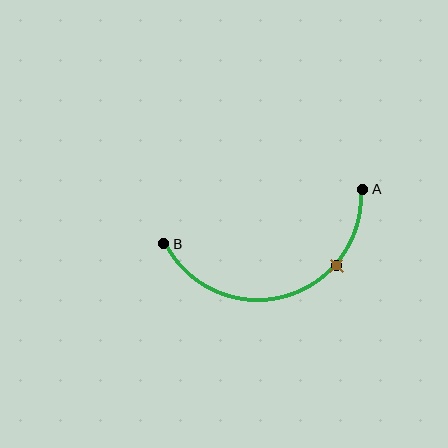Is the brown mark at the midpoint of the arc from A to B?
No. The brown mark lies on the arc but is closer to endpoint A. The arc midpoint would be at the point on the curve equidistant along the arc from both A and B.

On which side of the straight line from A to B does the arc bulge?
The arc bulges below the straight line connecting A and B.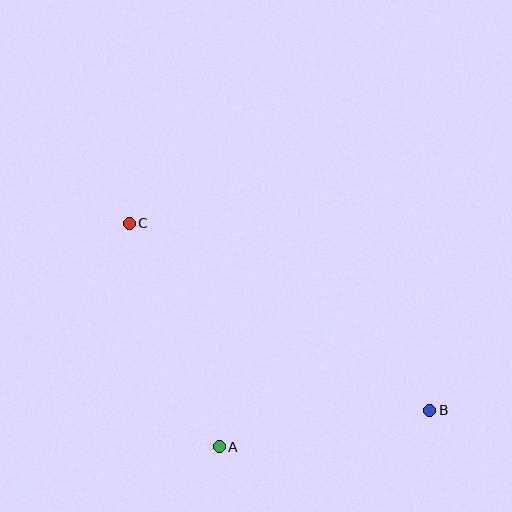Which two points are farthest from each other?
Points B and C are farthest from each other.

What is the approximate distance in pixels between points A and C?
The distance between A and C is approximately 241 pixels.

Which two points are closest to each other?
Points A and B are closest to each other.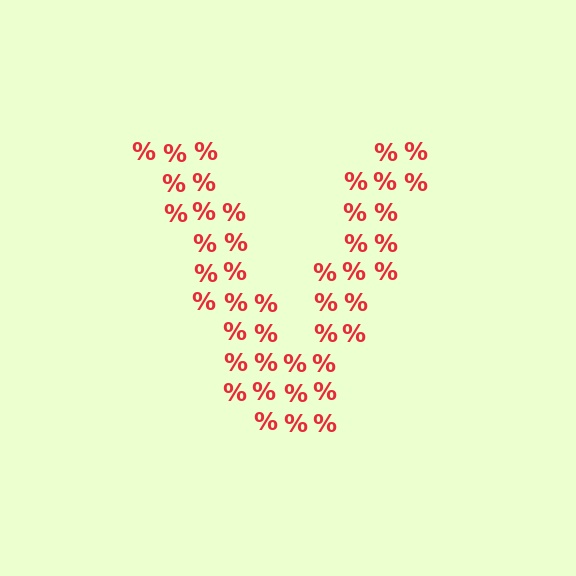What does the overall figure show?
The overall figure shows the letter V.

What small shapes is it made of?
It is made of small percent signs.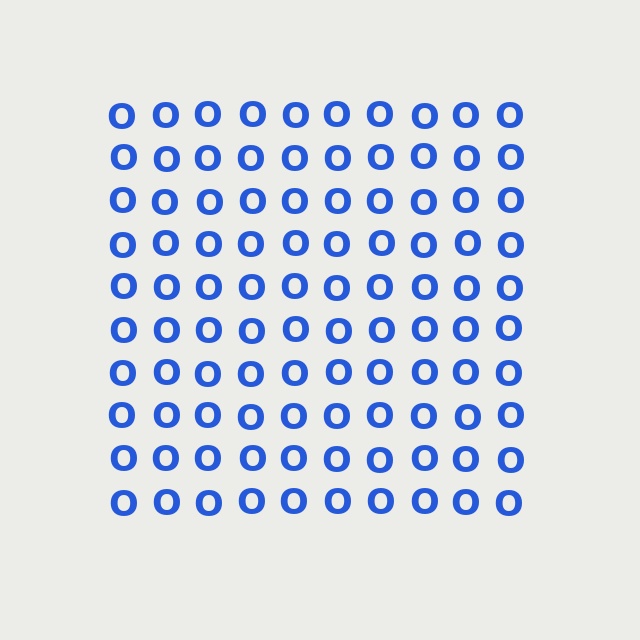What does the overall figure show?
The overall figure shows a square.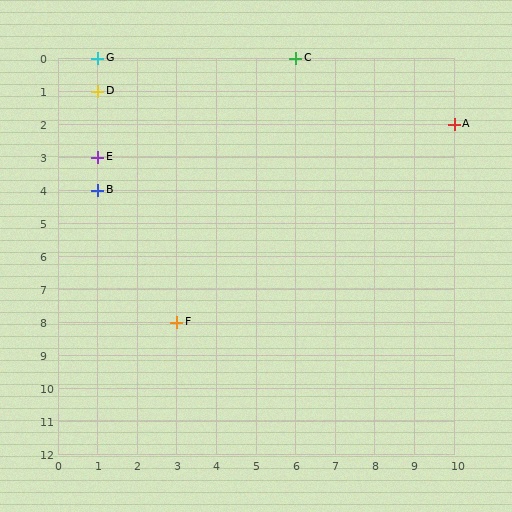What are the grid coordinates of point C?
Point C is at grid coordinates (6, 0).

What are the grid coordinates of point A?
Point A is at grid coordinates (10, 2).